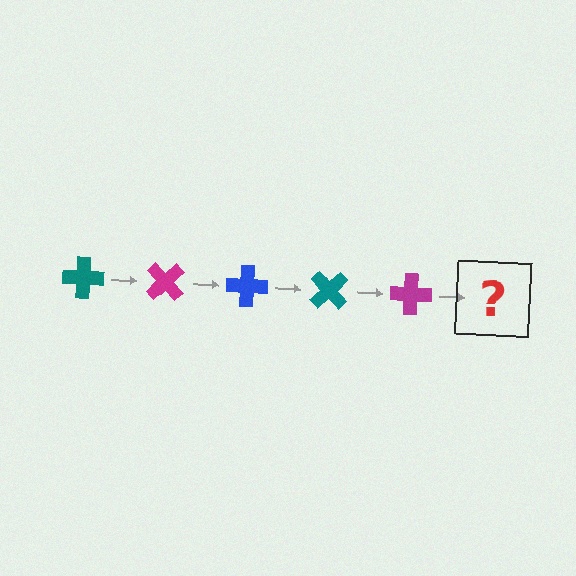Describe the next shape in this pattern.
It should be a blue cross, rotated 225 degrees from the start.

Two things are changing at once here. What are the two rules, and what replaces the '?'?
The two rules are that it rotates 45 degrees each step and the color cycles through teal, magenta, and blue. The '?' should be a blue cross, rotated 225 degrees from the start.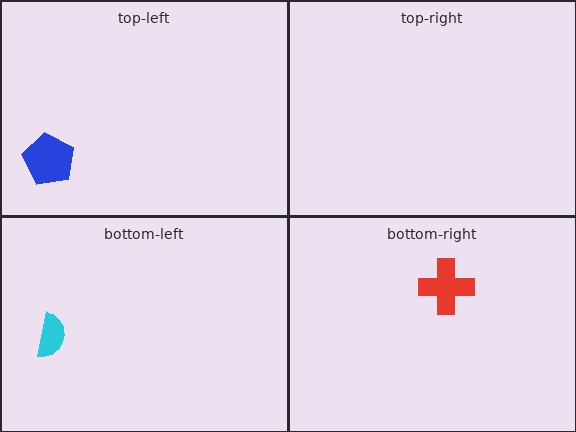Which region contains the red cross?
The bottom-right region.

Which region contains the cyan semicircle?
The bottom-left region.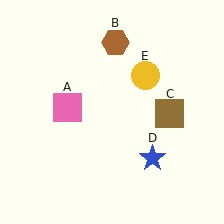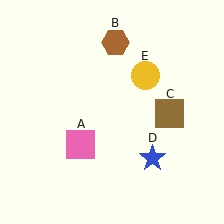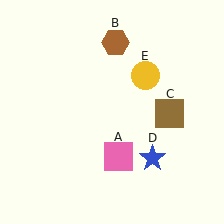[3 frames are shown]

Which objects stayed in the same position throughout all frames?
Brown hexagon (object B) and brown square (object C) and blue star (object D) and yellow circle (object E) remained stationary.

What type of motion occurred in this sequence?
The pink square (object A) rotated counterclockwise around the center of the scene.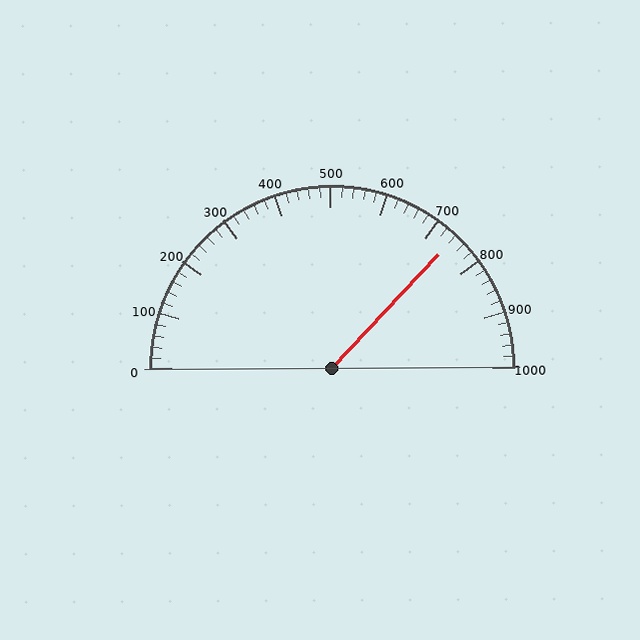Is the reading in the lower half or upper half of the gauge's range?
The reading is in the upper half of the range (0 to 1000).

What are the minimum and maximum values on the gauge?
The gauge ranges from 0 to 1000.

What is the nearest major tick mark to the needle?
The nearest major tick mark is 700.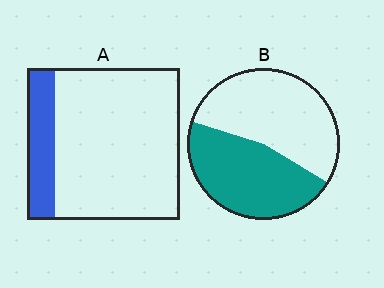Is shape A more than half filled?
No.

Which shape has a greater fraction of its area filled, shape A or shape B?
Shape B.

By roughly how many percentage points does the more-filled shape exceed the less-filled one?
By roughly 30 percentage points (B over A).